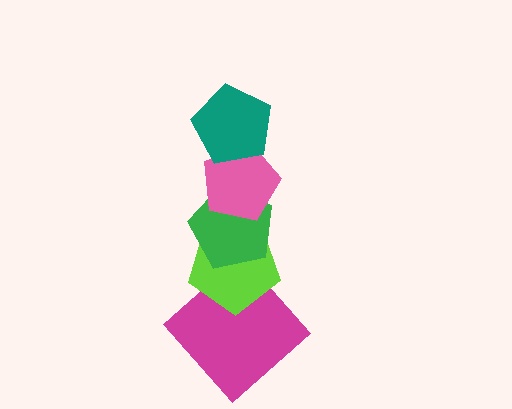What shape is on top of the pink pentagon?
The teal pentagon is on top of the pink pentagon.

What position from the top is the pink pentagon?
The pink pentagon is 2nd from the top.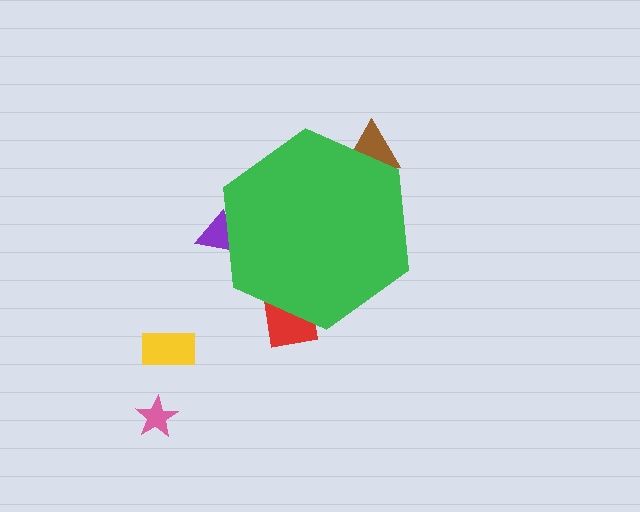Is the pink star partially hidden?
No, the pink star is fully visible.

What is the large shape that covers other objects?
A green hexagon.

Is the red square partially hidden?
Yes, the red square is partially hidden behind the green hexagon.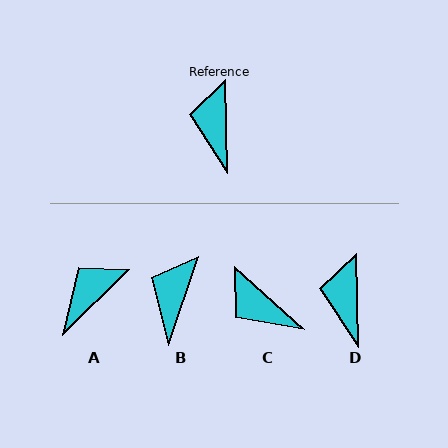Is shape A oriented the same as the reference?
No, it is off by about 47 degrees.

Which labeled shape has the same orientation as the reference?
D.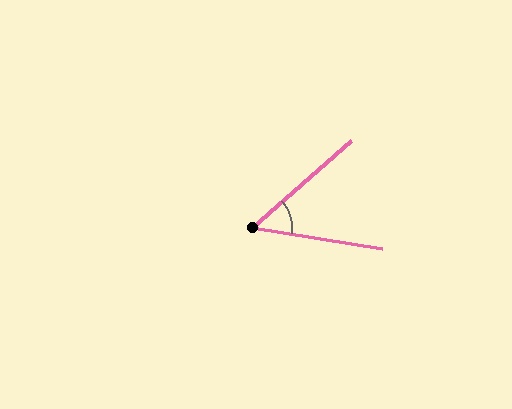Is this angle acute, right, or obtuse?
It is acute.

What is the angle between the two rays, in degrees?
Approximately 50 degrees.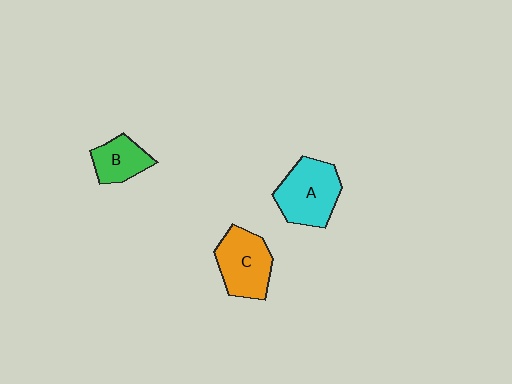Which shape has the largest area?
Shape A (cyan).